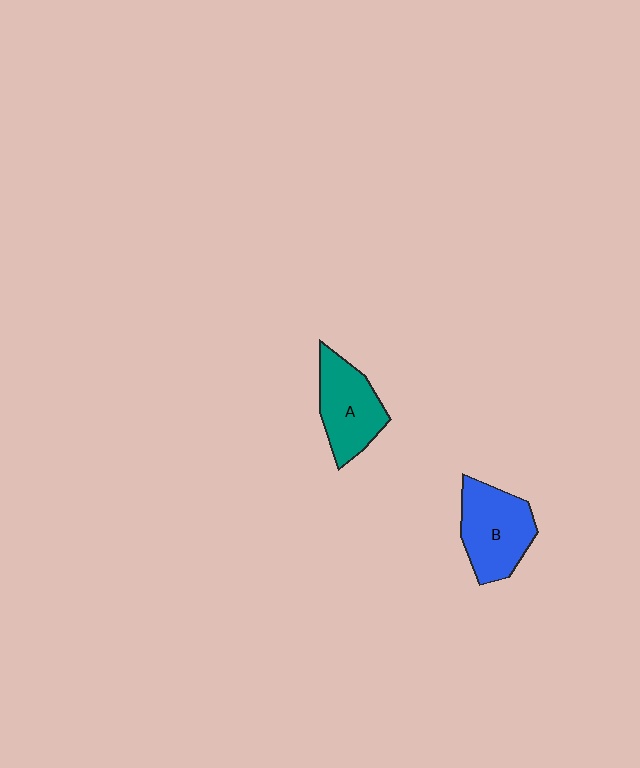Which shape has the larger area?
Shape B (blue).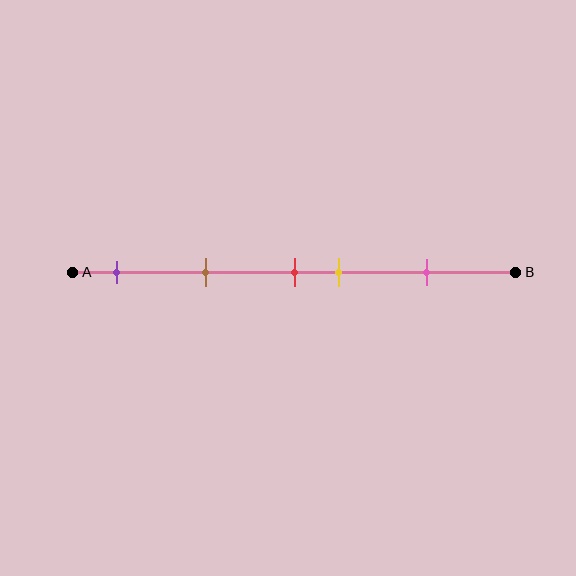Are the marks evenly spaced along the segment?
No, the marks are not evenly spaced.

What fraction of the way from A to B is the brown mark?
The brown mark is approximately 30% (0.3) of the way from A to B.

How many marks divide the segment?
There are 5 marks dividing the segment.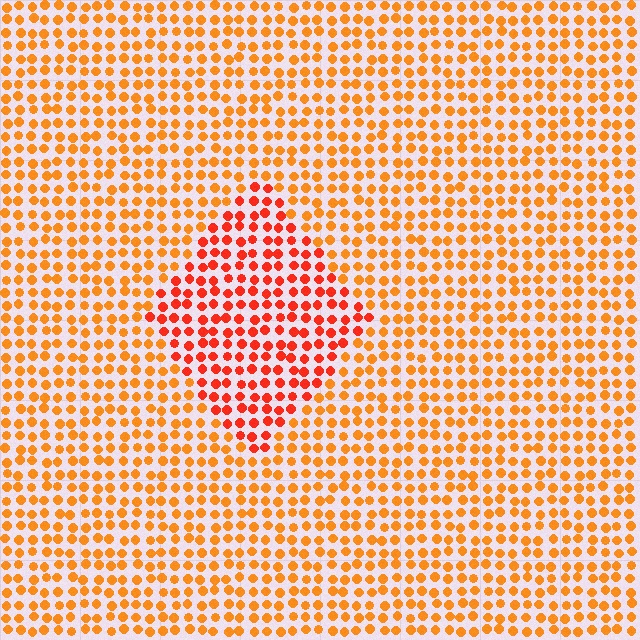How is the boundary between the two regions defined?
The boundary is defined purely by a slight shift in hue (about 27 degrees). Spacing, size, and orientation are identical on both sides.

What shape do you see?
I see a diamond.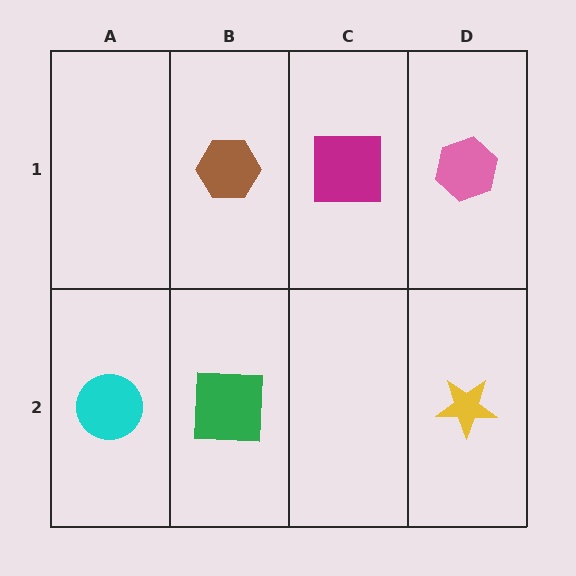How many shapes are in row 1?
3 shapes.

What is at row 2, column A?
A cyan circle.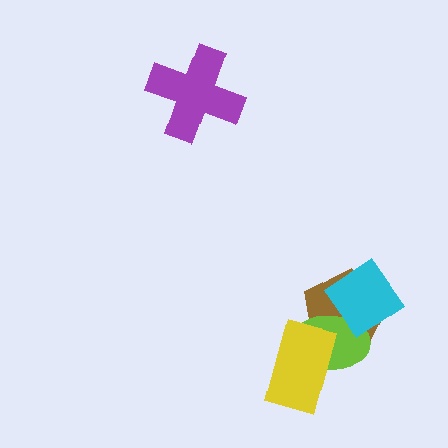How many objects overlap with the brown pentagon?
3 objects overlap with the brown pentagon.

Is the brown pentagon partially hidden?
Yes, it is partially covered by another shape.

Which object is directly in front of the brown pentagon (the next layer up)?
The lime ellipse is directly in front of the brown pentagon.